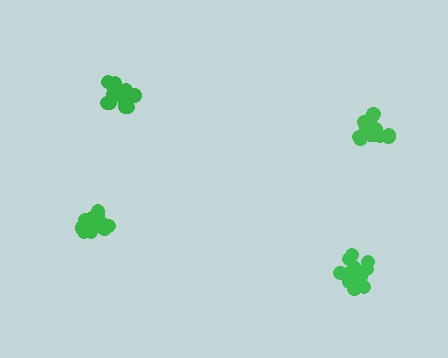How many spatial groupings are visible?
There are 4 spatial groupings.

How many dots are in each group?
Group 1: 18 dots, Group 2: 16 dots, Group 3: 17 dots, Group 4: 19 dots (70 total).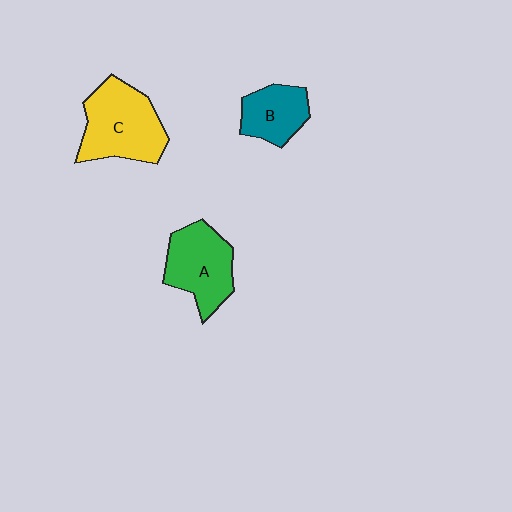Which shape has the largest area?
Shape C (yellow).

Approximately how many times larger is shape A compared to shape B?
Approximately 1.4 times.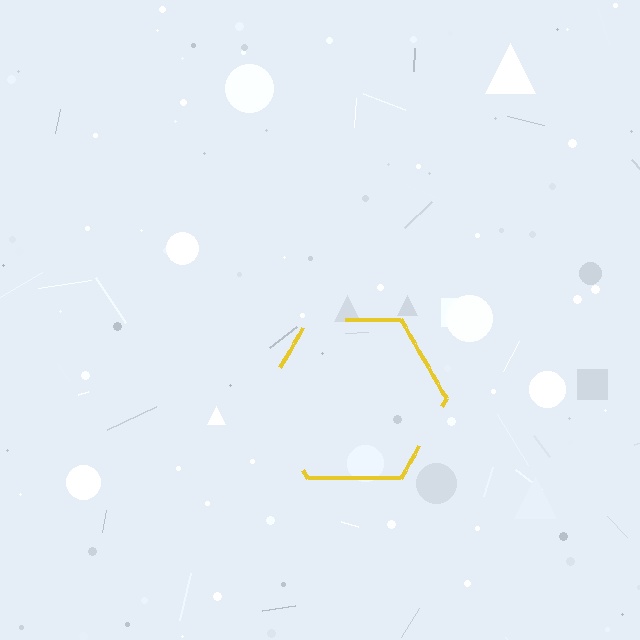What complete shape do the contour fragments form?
The contour fragments form a hexagon.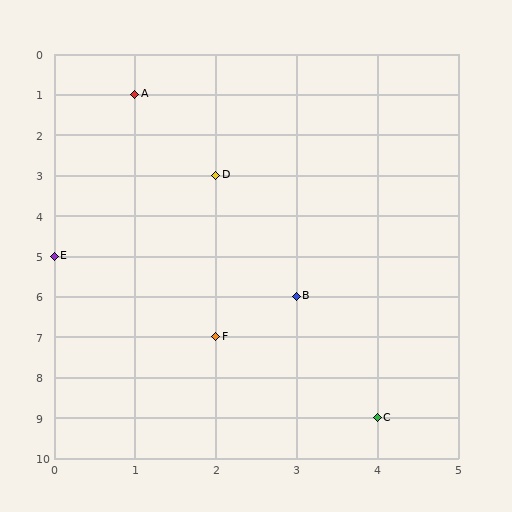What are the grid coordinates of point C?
Point C is at grid coordinates (4, 9).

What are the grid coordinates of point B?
Point B is at grid coordinates (3, 6).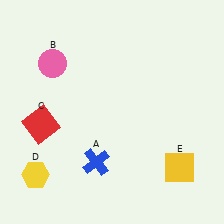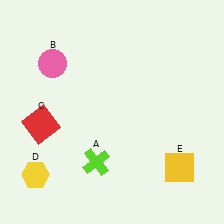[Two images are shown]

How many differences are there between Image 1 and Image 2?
There is 1 difference between the two images.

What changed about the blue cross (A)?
In Image 1, A is blue. In Image 2, it changed to lime.